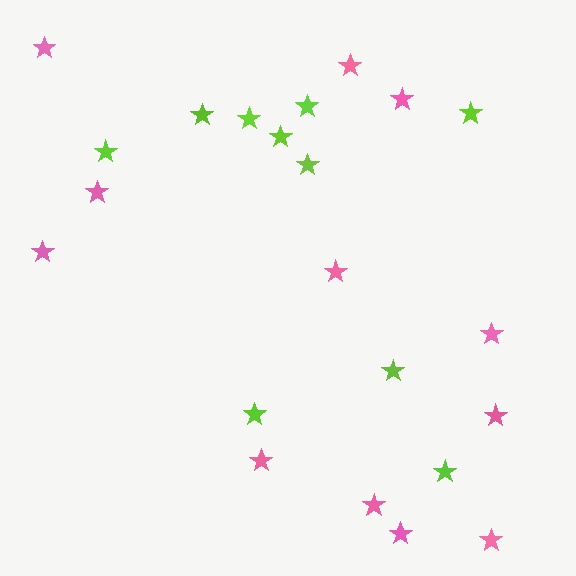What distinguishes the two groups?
There are 2 groups: one group of pink stars (12) and one group of lime stars (10).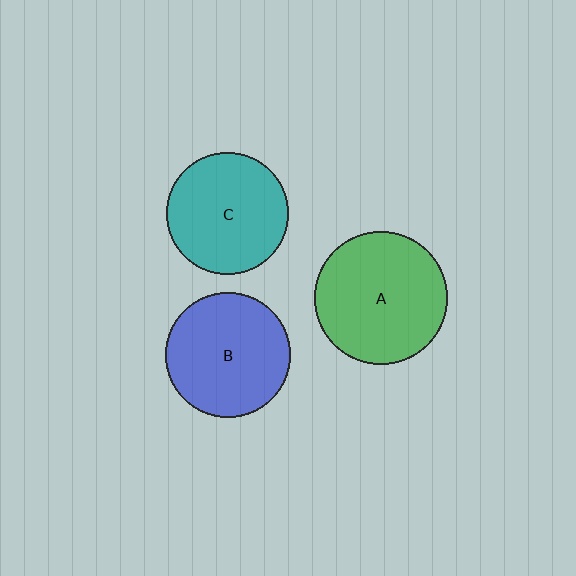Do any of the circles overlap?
No, none of the circles overlap.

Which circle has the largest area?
Circle A (green).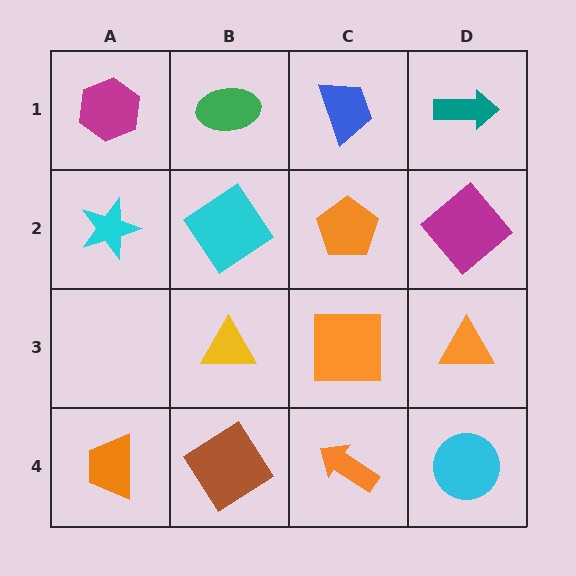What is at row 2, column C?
An orange pentagon.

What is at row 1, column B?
A green ellipse.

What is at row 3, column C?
An orange square.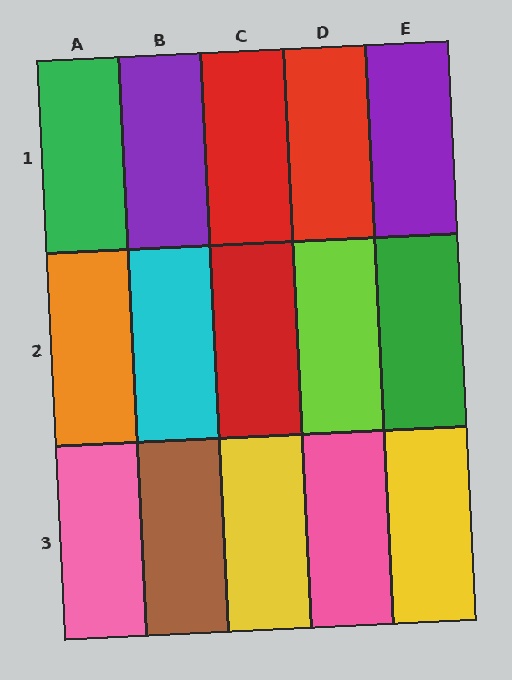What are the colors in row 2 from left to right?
Orange, cyan, red, lime, green.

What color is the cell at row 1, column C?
Red.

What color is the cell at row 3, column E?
Yellow.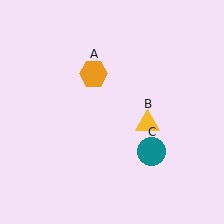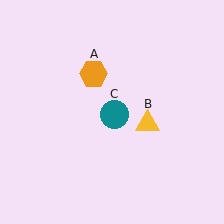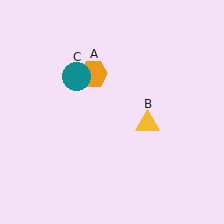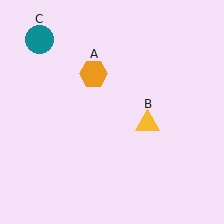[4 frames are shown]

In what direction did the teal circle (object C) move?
The teal circle (object C) moved up and to the left.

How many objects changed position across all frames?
1 object changed position: teal circle (object C).